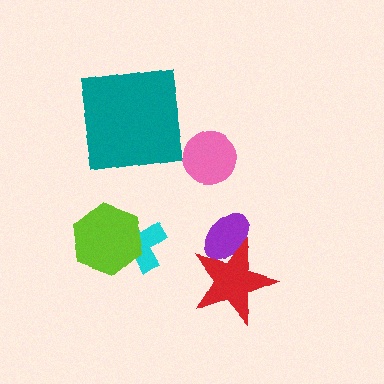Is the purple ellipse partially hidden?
Yes, it is partially covered by another shape.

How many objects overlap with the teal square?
0 objects overlap with the teal square.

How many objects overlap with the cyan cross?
1 object overlaps with the cyan cross.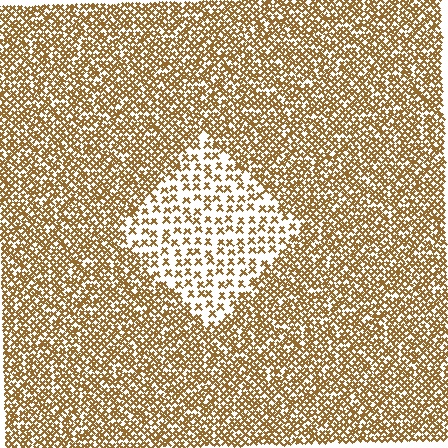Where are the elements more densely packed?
The elements are more densely packed outside the diamond boundary.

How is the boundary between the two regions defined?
The boundary is defined by a change in element density (approximately 2.4x ratio). All elements are the same color, size, and shape.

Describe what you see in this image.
The image contains small brown elements arranged at two different densities. A diamond-shaped region is visible where the elements are less densely packed than the surrounding area.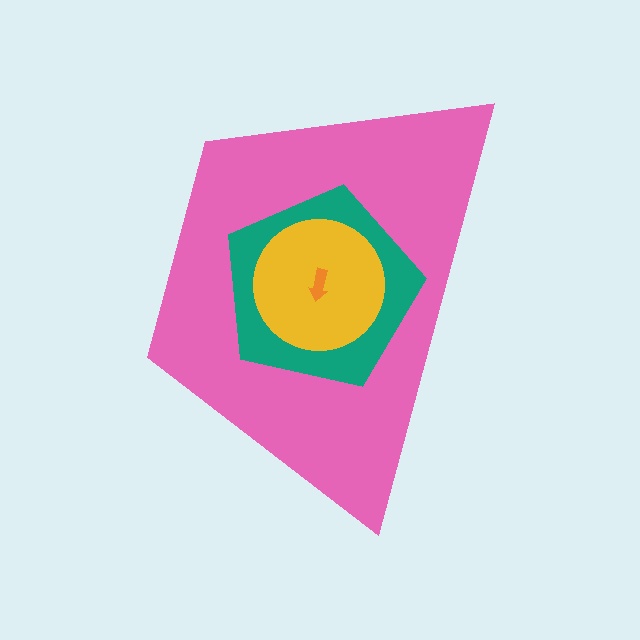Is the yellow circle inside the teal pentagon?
Yes.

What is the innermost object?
The orange arrow.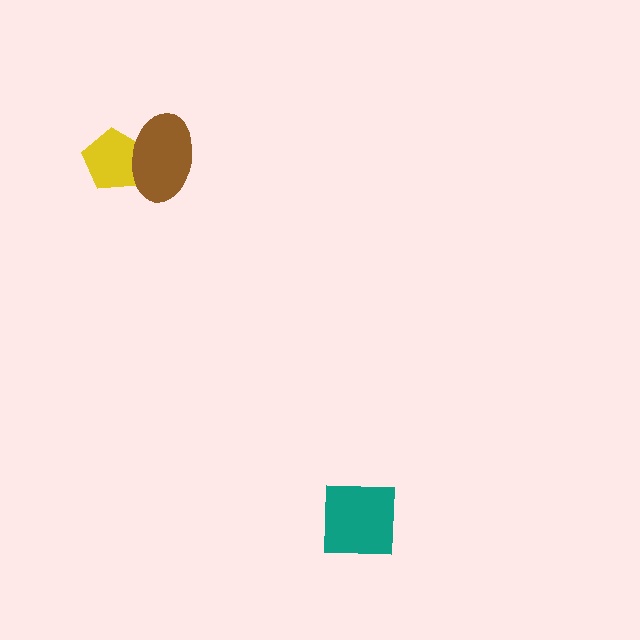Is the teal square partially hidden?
No, no other shape covers it.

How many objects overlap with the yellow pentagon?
1 object overlaps with the yellow pentagon.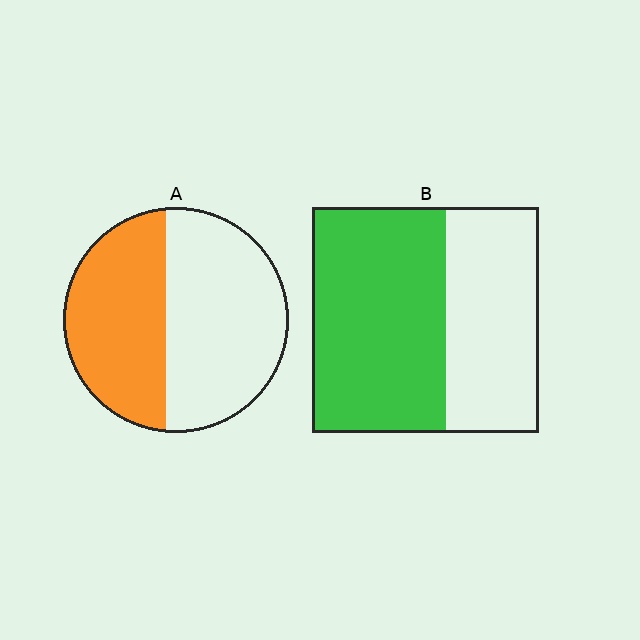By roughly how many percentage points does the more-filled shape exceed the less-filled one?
By roughly 15 percentage points (B over A).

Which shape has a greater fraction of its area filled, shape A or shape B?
Shape B.